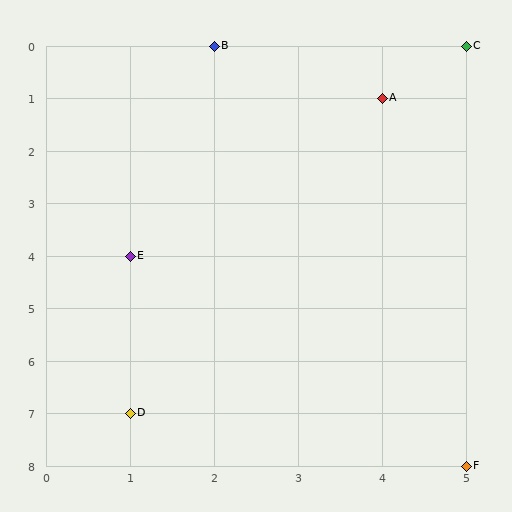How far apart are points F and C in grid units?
Points F and C are 8 rows apart.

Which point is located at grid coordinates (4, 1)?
Point A is at (4, 1).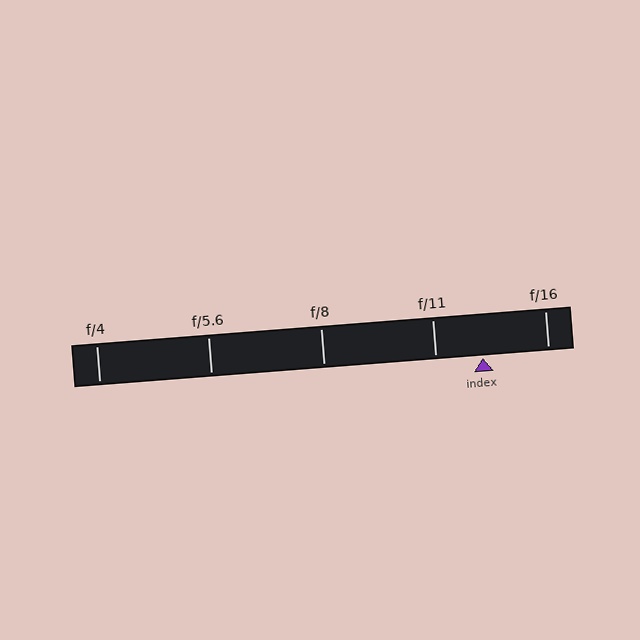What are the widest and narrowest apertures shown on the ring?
The widest aperture shown is f/4 and the narrowest is f/16.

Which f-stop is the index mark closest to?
The index mark is closest to f/11.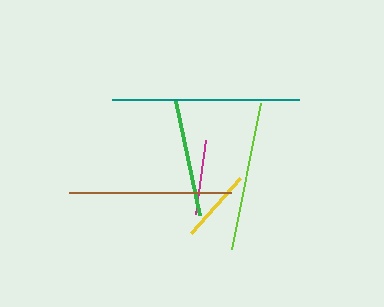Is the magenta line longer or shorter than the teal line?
The teal line is longer than the magenta line.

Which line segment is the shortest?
The yellow line is the shortest at approximately 74 pixels.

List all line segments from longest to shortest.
From longest to shortest: teal, brown, lime, green, magenta, yellow.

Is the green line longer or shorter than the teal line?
The teal line is longer than the green line.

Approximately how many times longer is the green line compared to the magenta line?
The green line is approximately 1.6 times the length of the magenta line.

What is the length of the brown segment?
The brown segment is approximately 162 pixels long.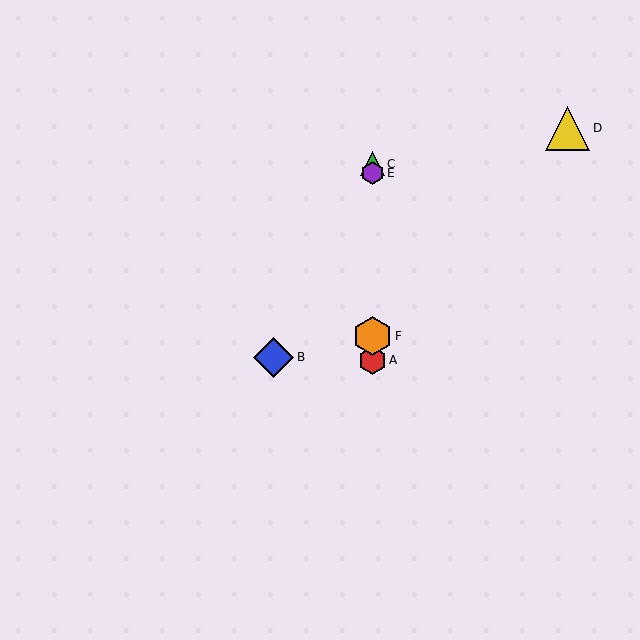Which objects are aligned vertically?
Objects A, C, E, F are aligned vertically.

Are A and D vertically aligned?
No, A is at x≈372 and D is at x≈568.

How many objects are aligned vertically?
4 objects (A, C, E, F) are aligned vertically.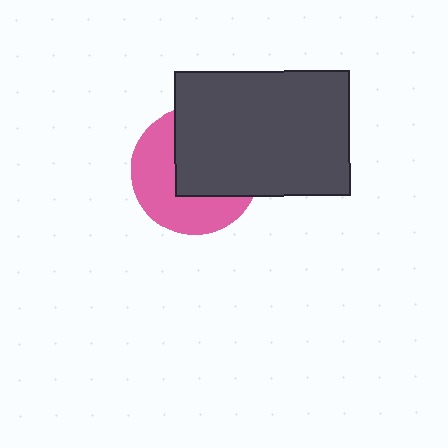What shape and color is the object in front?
The object in front is a dark gray rectangle.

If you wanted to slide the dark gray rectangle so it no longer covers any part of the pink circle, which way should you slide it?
Slide it toward the upper-right — that is the most direct way to separate the two shapes.